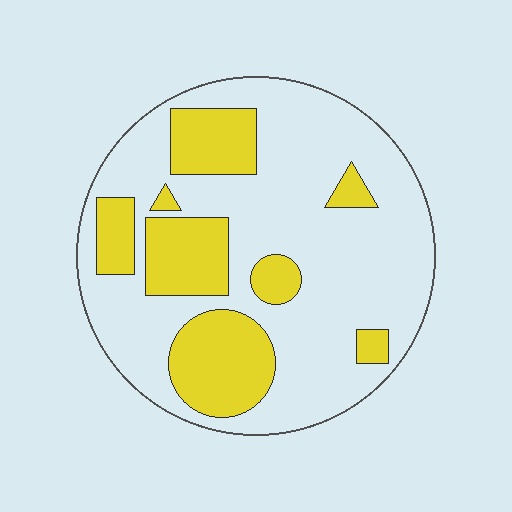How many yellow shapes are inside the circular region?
8.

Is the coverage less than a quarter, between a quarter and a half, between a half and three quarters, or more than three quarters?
Between a quarter and a half.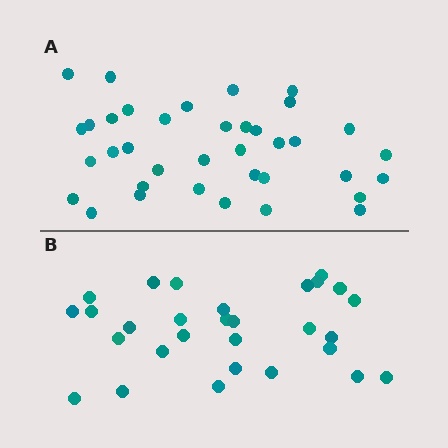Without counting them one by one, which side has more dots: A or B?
Region A (the top region) has more dots.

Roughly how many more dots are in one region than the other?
Region A has roughly 8 or so more dots than region B.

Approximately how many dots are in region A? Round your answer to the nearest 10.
About 40 dots. (The exact count is 37, which rounds to 40.)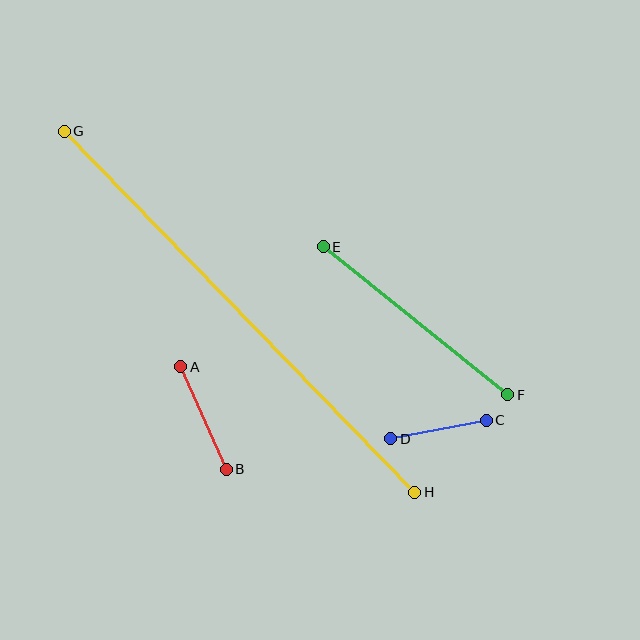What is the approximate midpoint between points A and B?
The midpoint is at approximately (204, 418) pixels.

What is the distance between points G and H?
The distance is approximately 503 pixels.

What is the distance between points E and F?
The distance is approximately 237 pixels.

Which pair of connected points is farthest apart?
Points G and H are farthest apart.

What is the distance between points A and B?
The distance is approximately 112 pixels.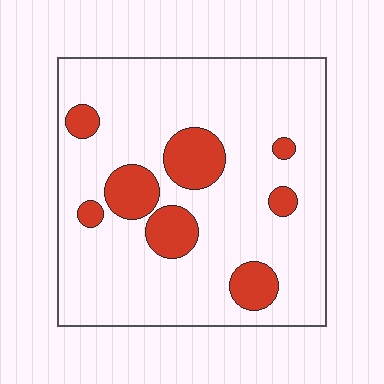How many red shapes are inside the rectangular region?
8.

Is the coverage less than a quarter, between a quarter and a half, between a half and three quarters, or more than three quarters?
Less than a quarter.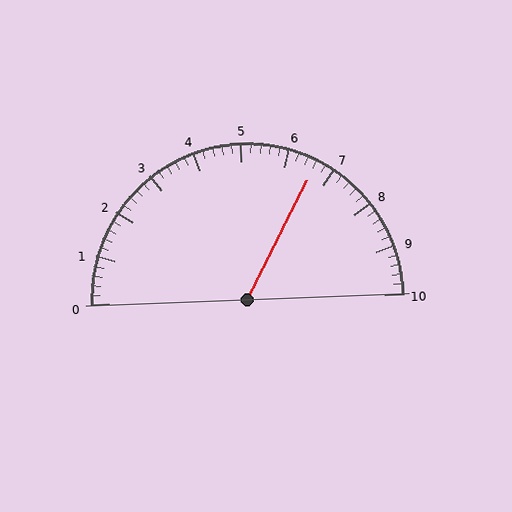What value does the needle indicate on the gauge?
The needle indicates approximately 6.6.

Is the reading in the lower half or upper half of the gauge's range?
The reading is in the upper half of the range (0 to 10).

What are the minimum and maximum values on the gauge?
The gauge ranges from 0 to 10.